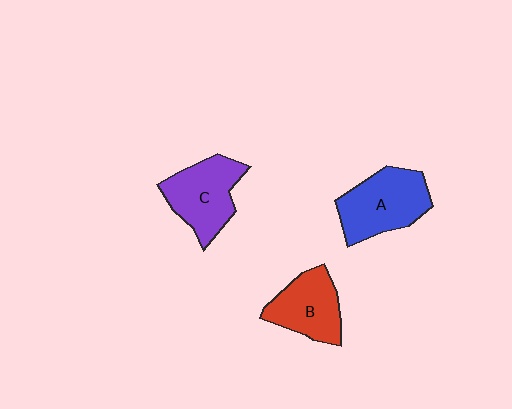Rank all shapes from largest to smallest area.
From largest to smallest: A (blue), C (purple), B (red).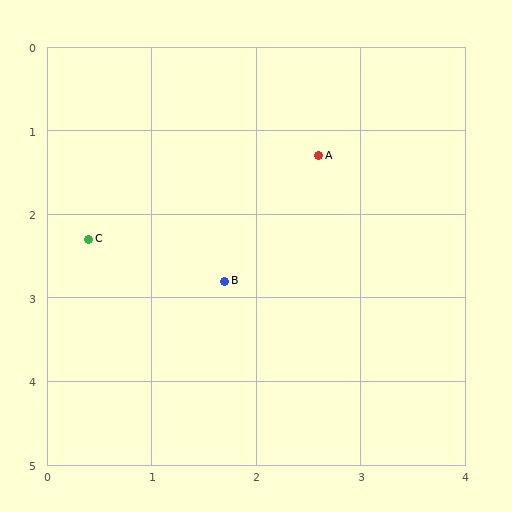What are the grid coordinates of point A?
Point A is at approximately (2.6, 1.3).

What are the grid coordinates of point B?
Point B is at approximately (1.7, 2.8).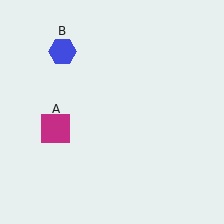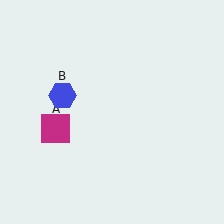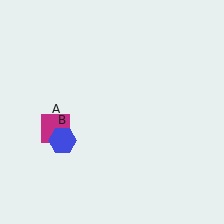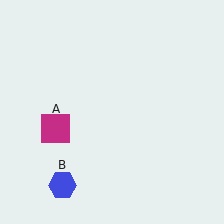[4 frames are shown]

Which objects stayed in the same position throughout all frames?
Magenta square (object A) remained stationary.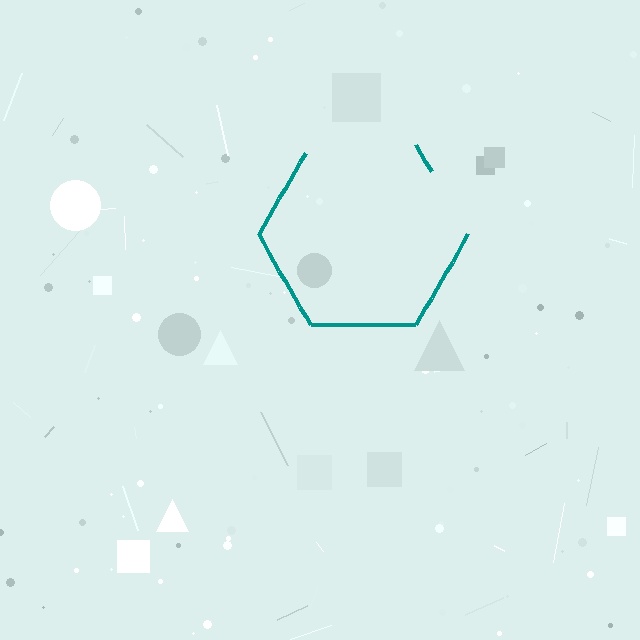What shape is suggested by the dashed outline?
The dashed outline suggests a hexagon.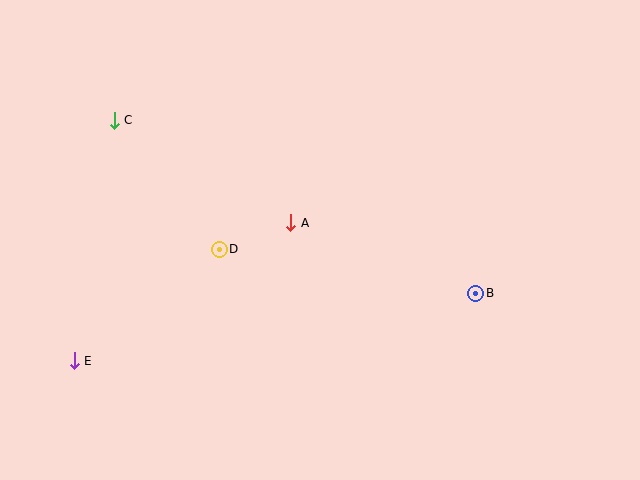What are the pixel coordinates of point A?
Point A is at (290, 223).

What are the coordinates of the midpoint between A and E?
The midpoint between A and E is at (182, 292).